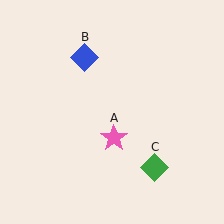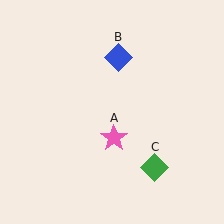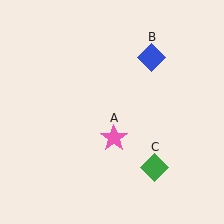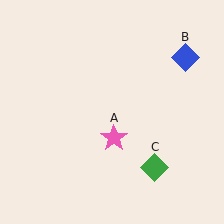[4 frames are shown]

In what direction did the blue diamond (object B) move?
The blue diamond (object B) moved right.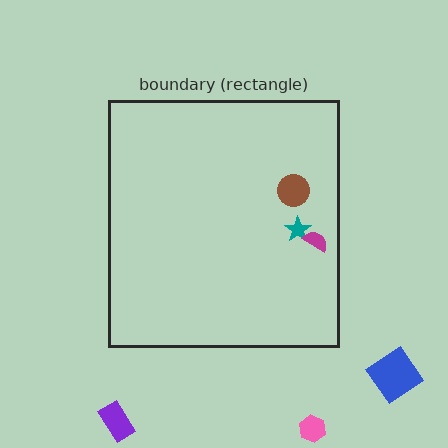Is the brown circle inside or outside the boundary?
Inside.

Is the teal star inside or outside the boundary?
Inside.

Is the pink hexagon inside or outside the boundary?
Outside.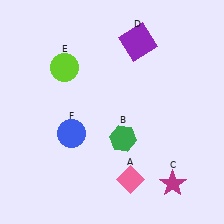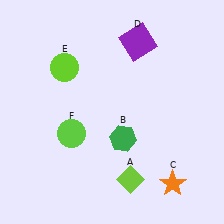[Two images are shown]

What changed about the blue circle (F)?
In Image 1, F is blue. In Image 2, it changed to lime.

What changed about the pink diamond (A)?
In Image 1, A is pink. In Image 2, it changed to lime.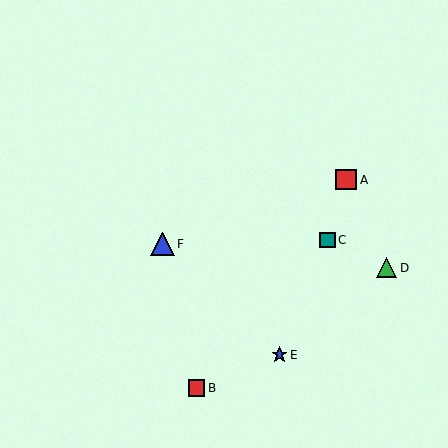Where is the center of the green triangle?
The center of the green triangle is at (386, 268).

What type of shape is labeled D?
Shape D is a green triangle.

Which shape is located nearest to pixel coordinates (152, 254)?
The blue triangle (labeled F) at (163, 244) is nearest to that location.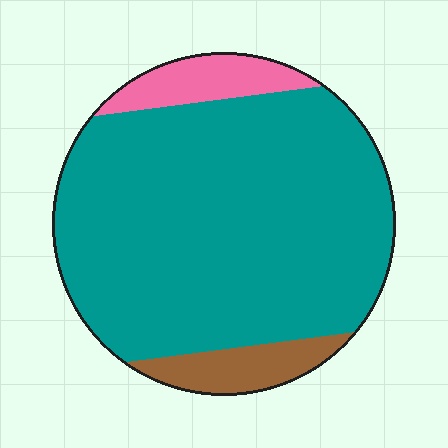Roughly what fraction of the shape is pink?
Pink takes up about one tenth (1/10) of the shape.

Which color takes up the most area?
Teal, at roughly 85%.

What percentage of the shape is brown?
Brown takes up about one tenth (1/10) of the shape.